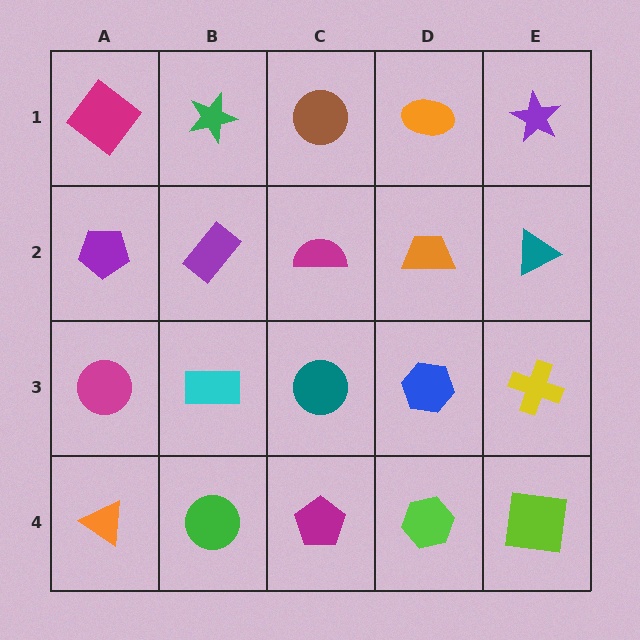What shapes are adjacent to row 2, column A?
A magenta diamond (row 1, column A), a magenta circle (row 3, column A), a purple rectangle (row 2, column B).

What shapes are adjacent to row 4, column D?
A blue hexagon (row 3, column D), a magenta pentagon (row 4, column C), a lime square (row 4, column E).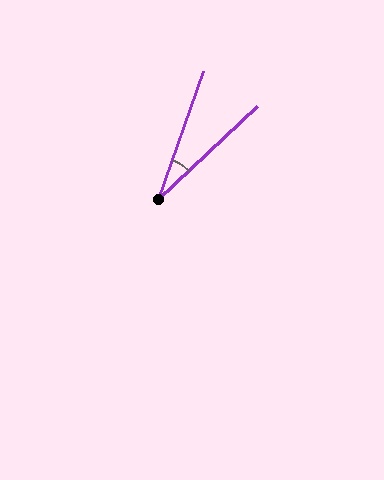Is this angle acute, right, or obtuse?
It is acute.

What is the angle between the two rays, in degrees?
Approximately 27 degrees.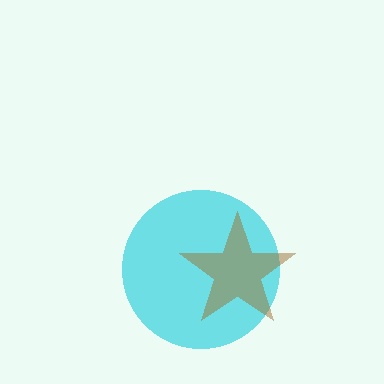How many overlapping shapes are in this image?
There are 2 overlapping shapes in the image.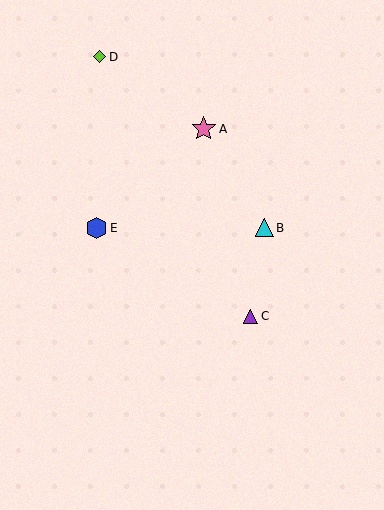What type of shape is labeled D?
Shape D is a lime diamond.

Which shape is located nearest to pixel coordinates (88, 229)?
The blue hexagon (labeled E) at (97, 228) is nearest to that location.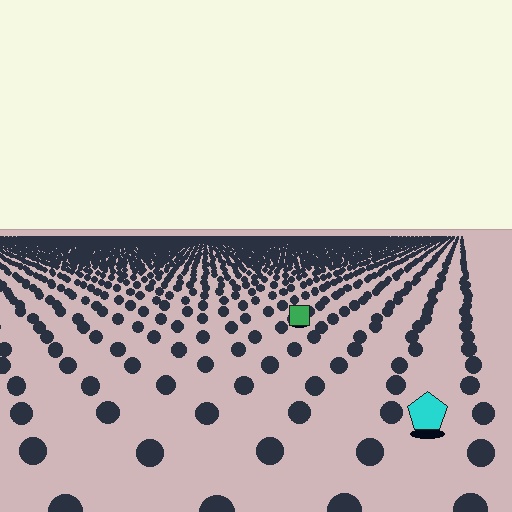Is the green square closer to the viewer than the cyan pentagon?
No. The cyan pentagon is closer — you can tell from the texture gradient: the ground texture is coarser near it.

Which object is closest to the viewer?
The cyan pentagon is closest. The texture marks near it are larger and more spread out.